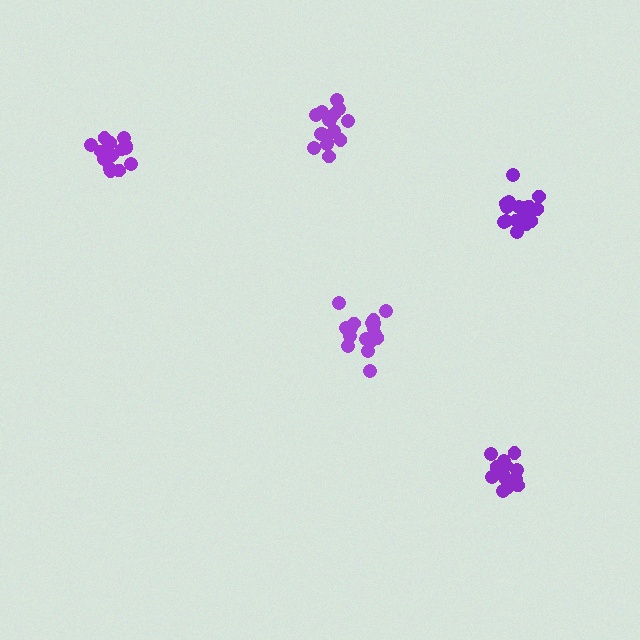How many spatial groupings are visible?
There are 5 spatial groupings.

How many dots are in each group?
Group 1: 18 dots, Group 2: 16 dots, Group 3: 17 dots, Group 4: 14 dots, Group 5: 18 dots (83 total).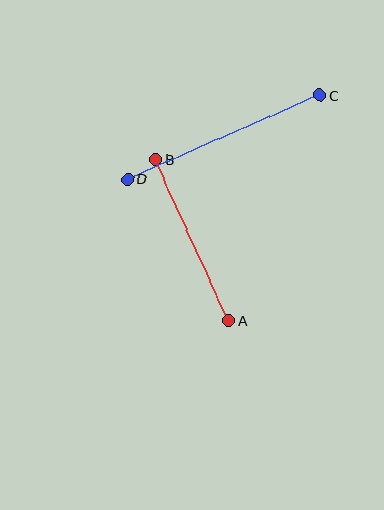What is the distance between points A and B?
The distance is approximately 177 pixels.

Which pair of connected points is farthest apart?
Points C and D are farthest apart.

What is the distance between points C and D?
The distance is approximately 210 pixels.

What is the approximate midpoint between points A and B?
The midpoint is at approximately (192, 240) pixels.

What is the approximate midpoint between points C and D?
The midpoint is at approximately (224, 137) pixels.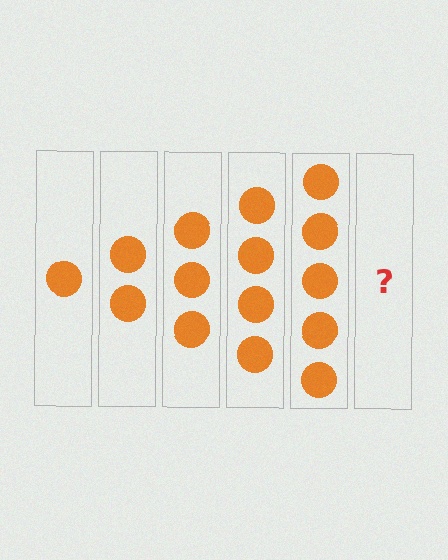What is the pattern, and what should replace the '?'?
The pattern is that each step adds one more circle. The '?' should be 6 circles.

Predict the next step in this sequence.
The next step is 6 circles.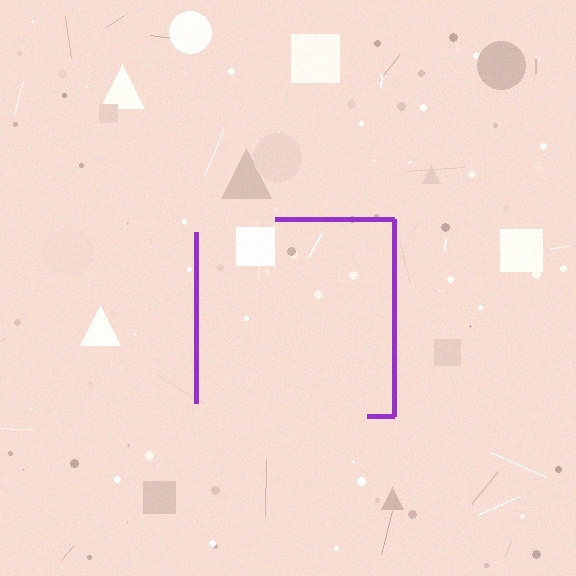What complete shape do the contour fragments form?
The contour fragments form a square.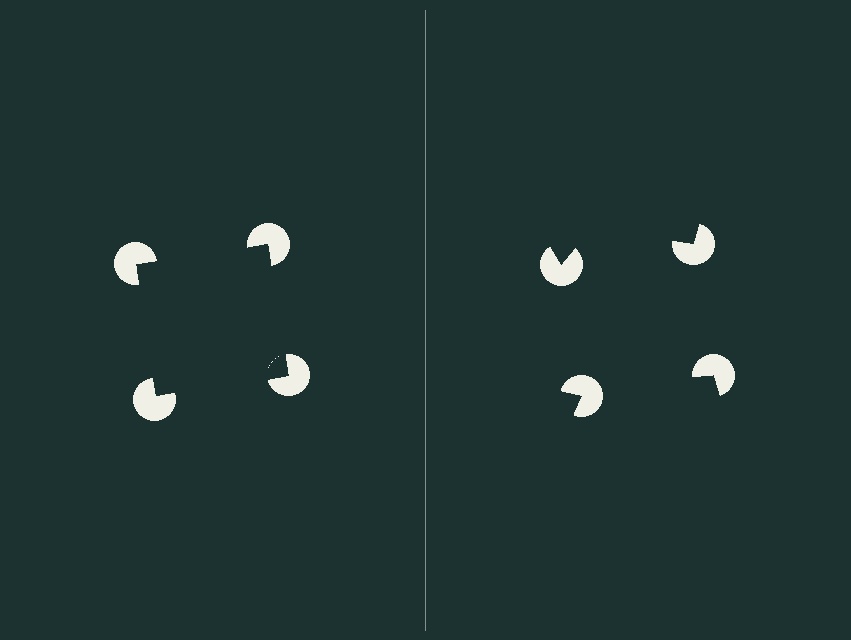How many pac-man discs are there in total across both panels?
8 — 4 on each side.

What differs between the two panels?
The pac-man discs are positioned identically on both sides; only the wedge orientations differ. On the left they align to a square; on the right they are misaligned.